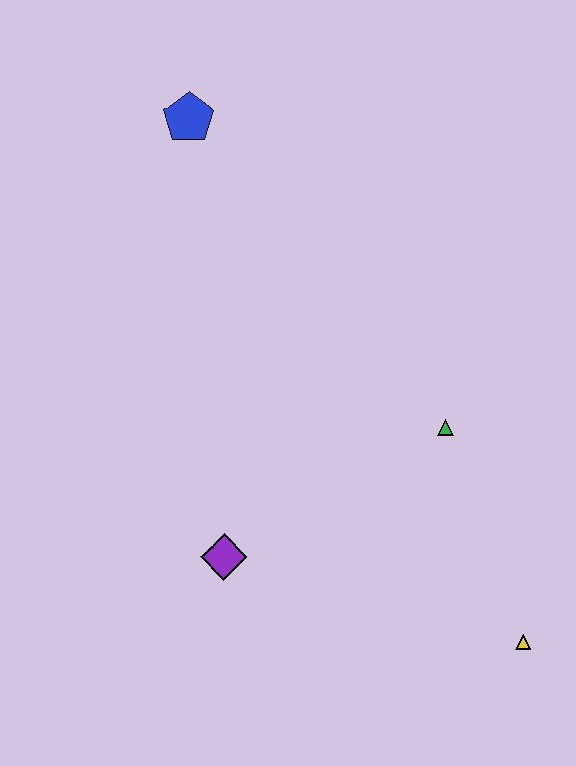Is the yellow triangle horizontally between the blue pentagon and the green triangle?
No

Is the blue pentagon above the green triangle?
Yes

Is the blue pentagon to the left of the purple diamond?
Yes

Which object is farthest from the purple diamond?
The blue pentagon is farthest from the purple diamond.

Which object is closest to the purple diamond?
The green triangle is closest to the purple diamond.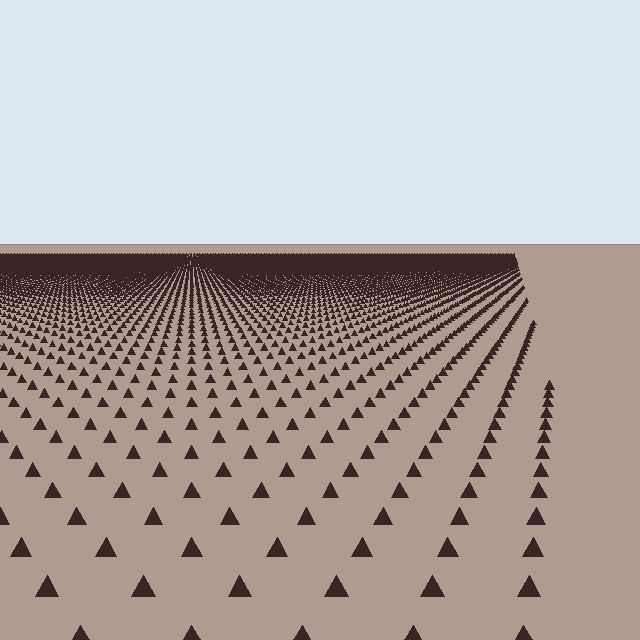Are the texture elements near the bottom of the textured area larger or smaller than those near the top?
Larger. Near the bottom, elements are closer to the viewer and appear at a bigger on-screen size.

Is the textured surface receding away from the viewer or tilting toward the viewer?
The surface is receding away from the viewer. Texture elements get smaller and denser toward the top.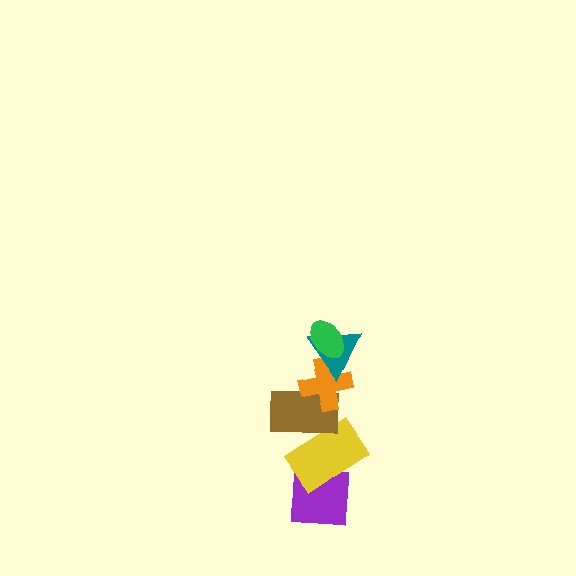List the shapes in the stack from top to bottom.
From top to bottom: the green ellipse, the teal triangle, the orange cross, the brown rectangle, the yellow rectangle, the purple square.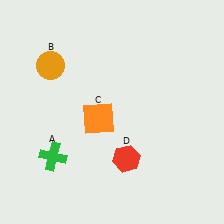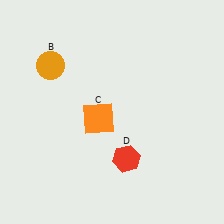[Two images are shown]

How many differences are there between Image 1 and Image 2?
There is 1 difference between the two images.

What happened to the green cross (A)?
The green cross (A) was removed in Image 2. It was in the bottom-left area of Image 1.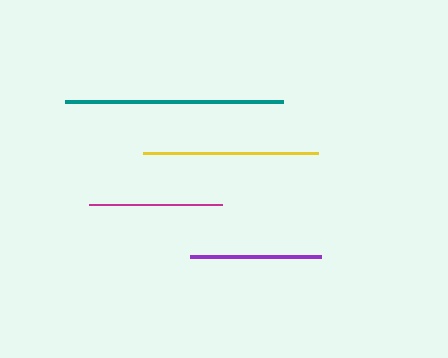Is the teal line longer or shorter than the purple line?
The teal line is longer than the purple line.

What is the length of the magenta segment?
The magenta segment is approximately 133 pixels long.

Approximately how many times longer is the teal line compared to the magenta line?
The teal line is approximately 1.6 times the length of the magenta line.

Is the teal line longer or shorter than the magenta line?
The teal line is longer than the magenta line.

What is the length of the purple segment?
The purple segment is approximately 131 pixels long.